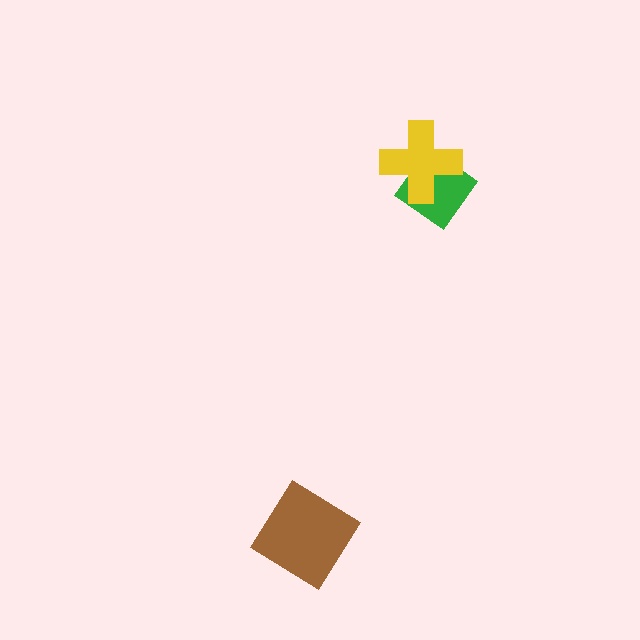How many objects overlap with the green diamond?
1 object overlaps with the green diamond.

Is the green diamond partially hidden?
Yes, it is partially covered by another shape.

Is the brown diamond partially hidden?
No, no other shape covers it.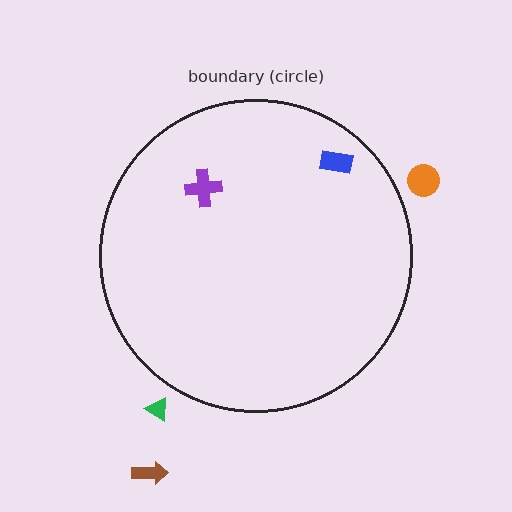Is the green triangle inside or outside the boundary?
Outside.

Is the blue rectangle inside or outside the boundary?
Inside.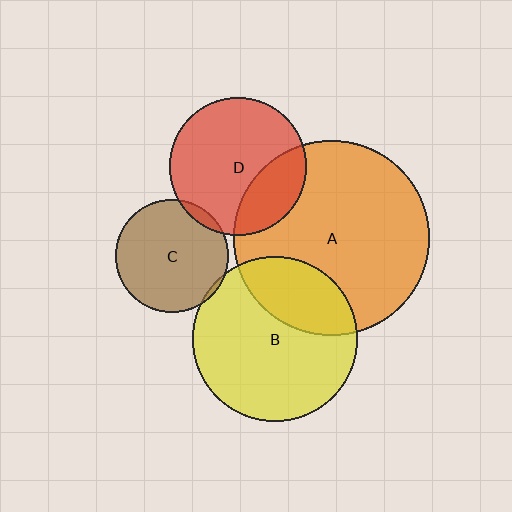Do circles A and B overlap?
Yes.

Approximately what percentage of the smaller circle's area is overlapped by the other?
Approximately 30%.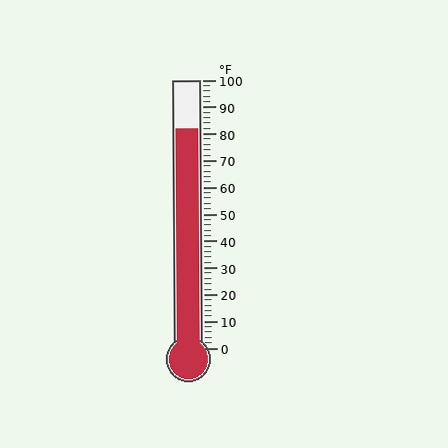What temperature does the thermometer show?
The thermometer shows approximately 82°F.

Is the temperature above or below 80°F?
The temperature is above 80°F.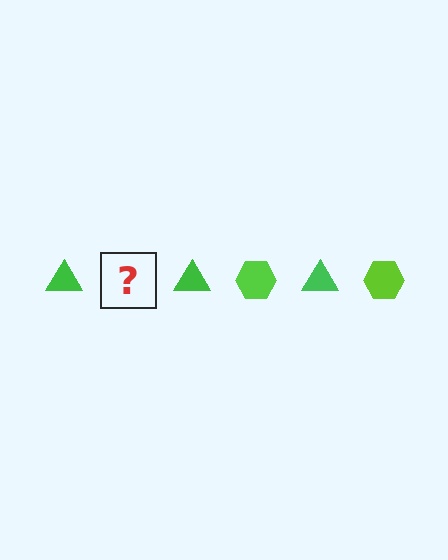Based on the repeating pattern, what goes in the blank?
The blank should be a lime hexagon.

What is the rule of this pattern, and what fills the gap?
The rule is that the pattern alternates between green triangle and lime hexagon. The gap should be filled with a lime hexagon.